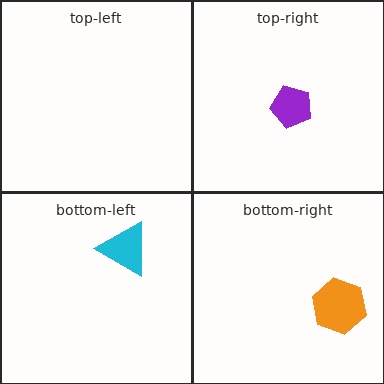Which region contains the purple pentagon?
The top-right region.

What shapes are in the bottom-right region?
The orange hexagon.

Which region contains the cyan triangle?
The bottom-left region.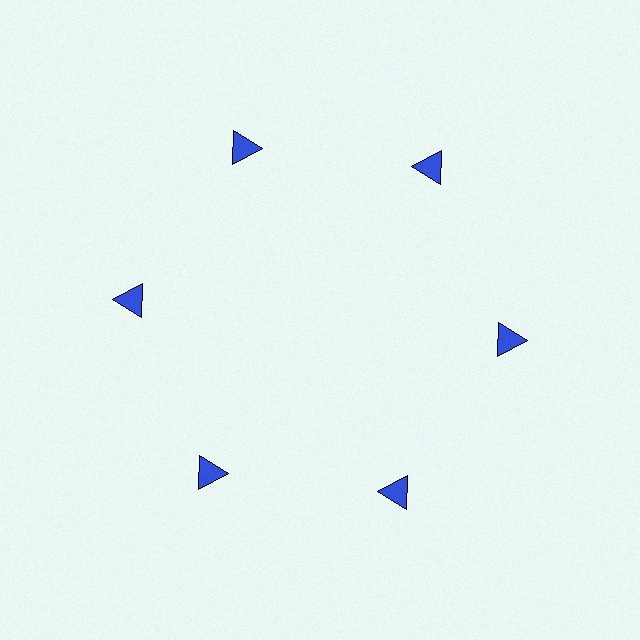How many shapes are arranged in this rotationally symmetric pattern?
There are 6 shapes, arranged in 6 groups of 1.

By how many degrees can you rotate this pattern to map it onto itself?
The pattern maps onto itself every 60 degrees of rotation.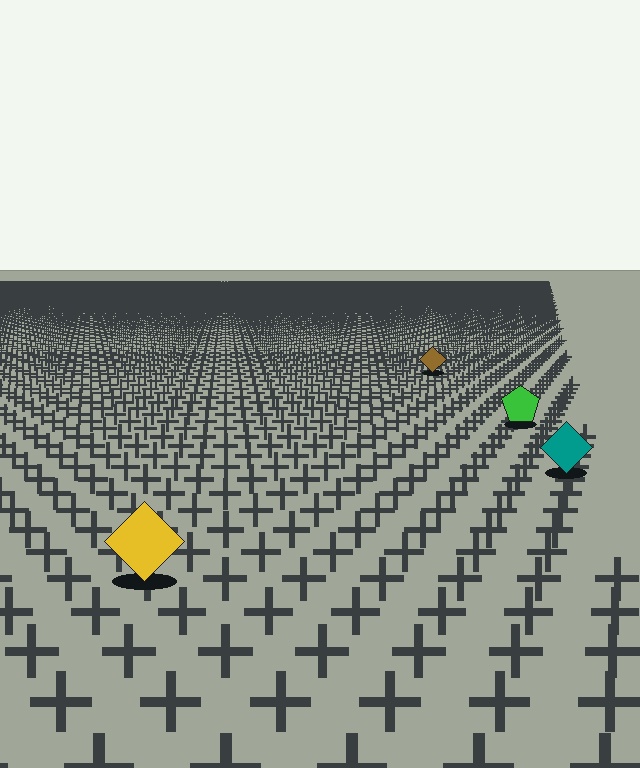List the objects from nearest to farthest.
From nearest to farthest: the yellow diamond, the teal diamond, the green pentagon, the brown diamond.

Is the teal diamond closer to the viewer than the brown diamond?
Yes. The teal diamond is closer — you can tell from the texture gradient: the ground texture is coarser near it.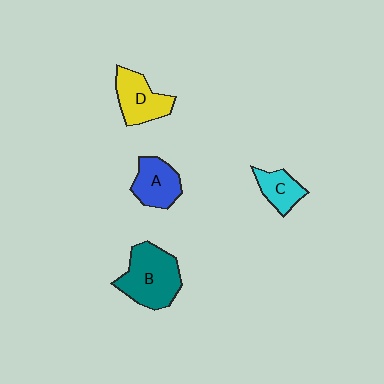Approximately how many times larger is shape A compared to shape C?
Approximately 1.3 times.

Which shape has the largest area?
Shape B (teal).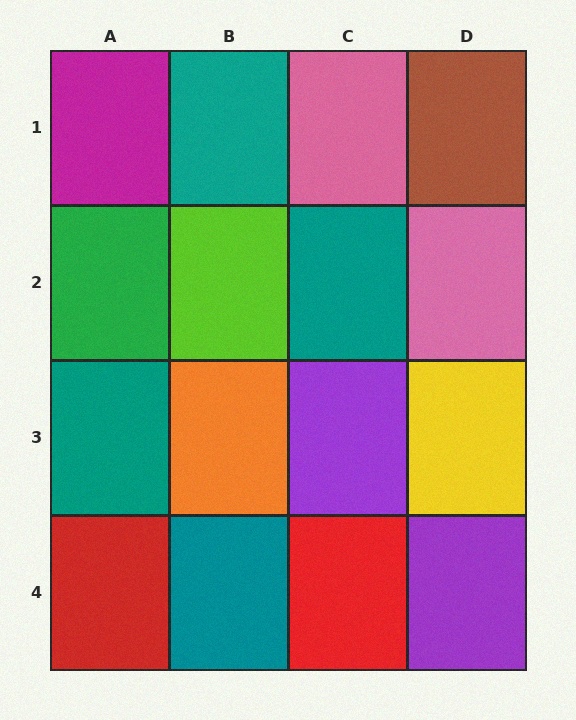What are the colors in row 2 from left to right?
Green, lime, teal, pink.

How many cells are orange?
1 cell is orange.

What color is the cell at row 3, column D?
Yellow.